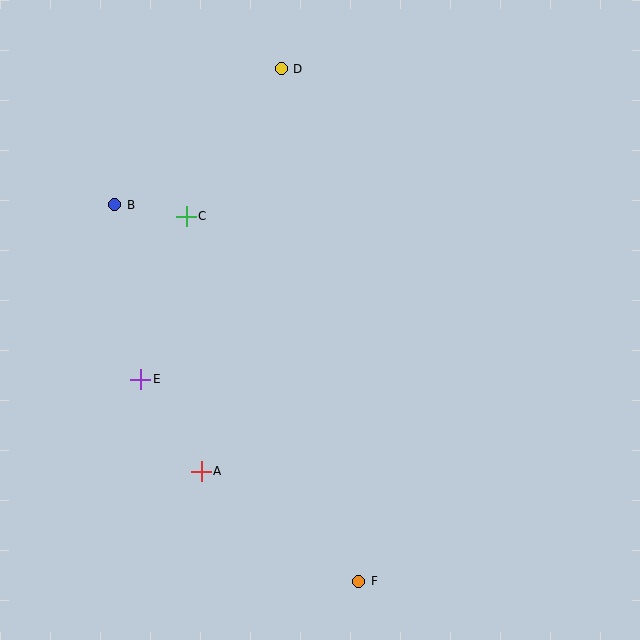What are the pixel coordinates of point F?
Point F is at (359, 581).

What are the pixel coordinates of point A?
Point A is at (201, 471).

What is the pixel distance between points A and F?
The distance between A and F is 192 pixels.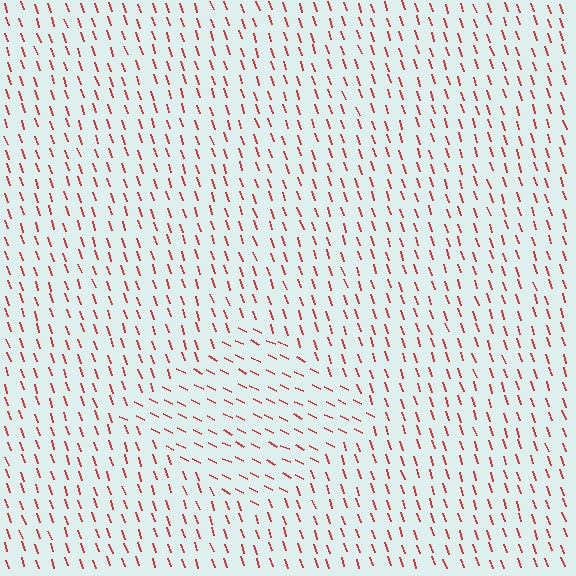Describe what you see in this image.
The image is filled with small red line segments. A diamond region in the image has lines oriented differently from the surrounding lines, creating a visible texture boundary.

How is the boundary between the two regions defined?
The boundary is defined purely by a change in line orientation (approximately 45 degrees difference). All lines are the same color and thickness.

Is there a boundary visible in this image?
Yes, there is a texture boundary formed by a change in line orientation.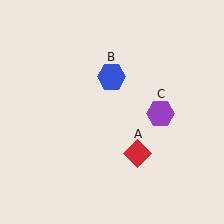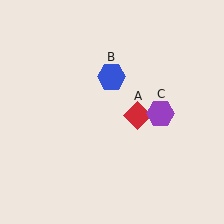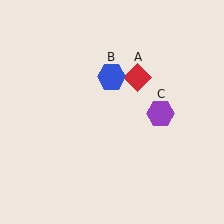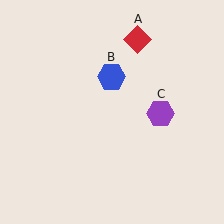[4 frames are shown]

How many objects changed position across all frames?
1 object changed position: red diamond (object A).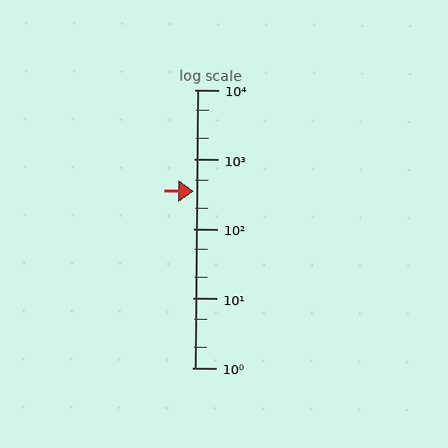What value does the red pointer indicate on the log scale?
The pointer indicates approximately 350.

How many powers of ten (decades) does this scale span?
The scale spans 4 decades, from 1 to 10000.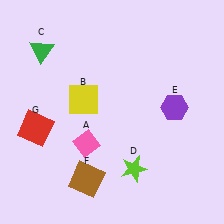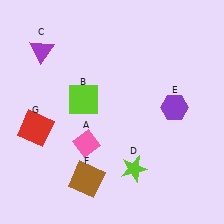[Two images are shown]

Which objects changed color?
B changed from yellow to lime. C changed from green to purple.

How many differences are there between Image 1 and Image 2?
There are 2 differences between the two images.